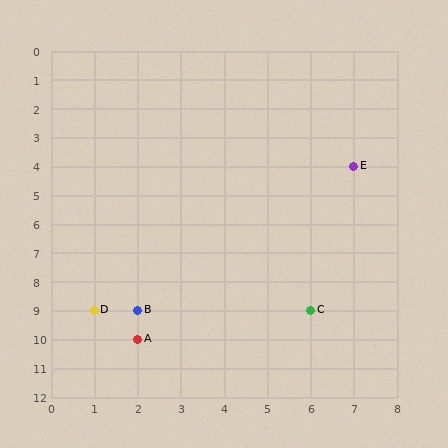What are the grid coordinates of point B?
Point B is at grid coordinates (2, 9).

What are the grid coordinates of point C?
Point C is at grid coordinates (6, 9).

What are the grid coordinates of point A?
Point A is at grid coordinates (2, 10).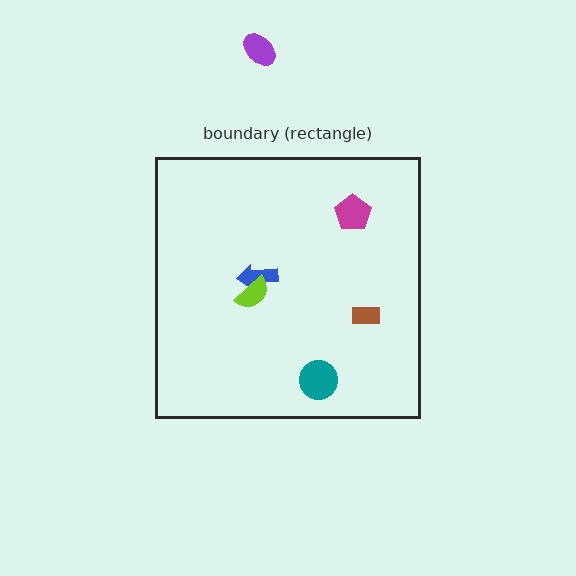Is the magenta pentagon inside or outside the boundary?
Inside.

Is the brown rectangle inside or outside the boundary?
Inside.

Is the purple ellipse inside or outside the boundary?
Outside.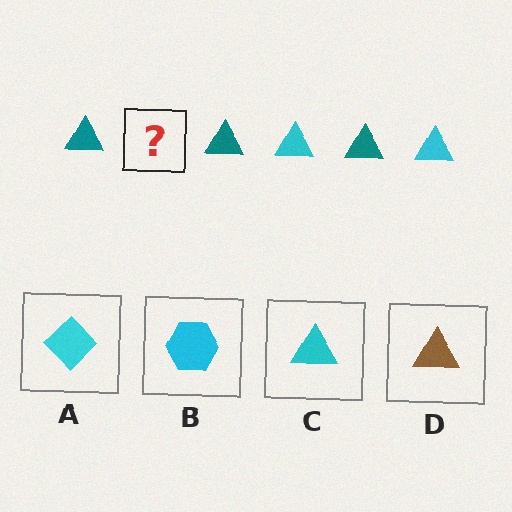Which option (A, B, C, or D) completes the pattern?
C.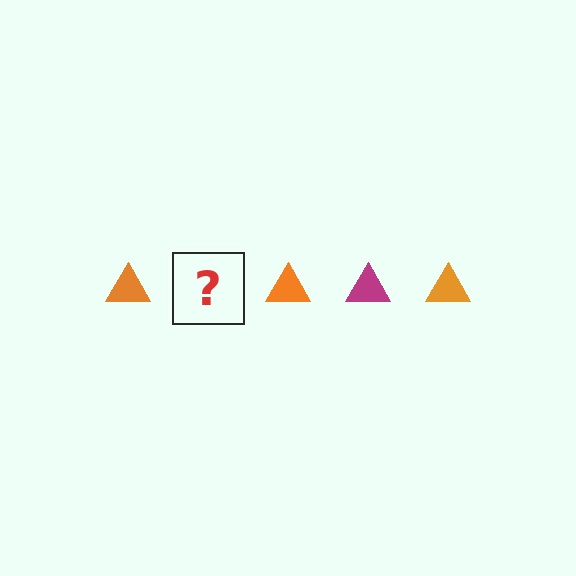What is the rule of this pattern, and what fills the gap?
The rule is that the pattern cycles through orange, magenta triangles. The gap should be filled with a magenta triangle.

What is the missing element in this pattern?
The missing element is a magenta triangle.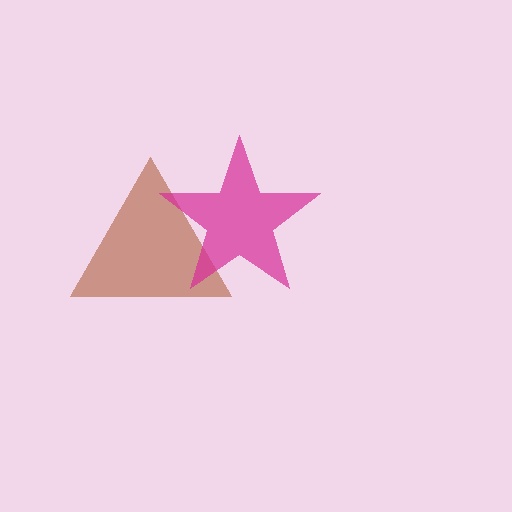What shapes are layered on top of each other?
The layered shapes are: a brown triangle, a magenta star.